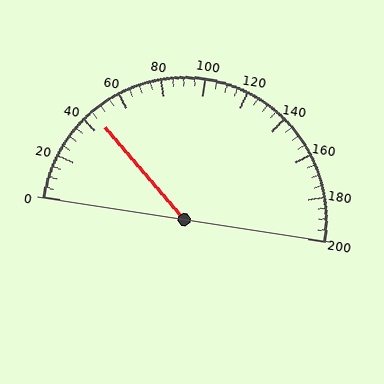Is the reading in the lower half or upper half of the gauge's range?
The reading is in the lower half of the range (0 to 200).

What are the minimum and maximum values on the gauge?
The gauge ranges from 0 to 200.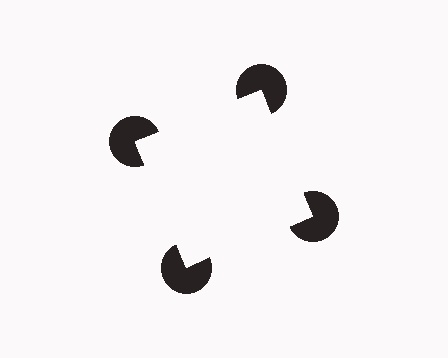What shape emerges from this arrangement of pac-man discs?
An illusory square — its edges are inferred from the aligned wedge cuts in the pac-man discs, not physically drawn.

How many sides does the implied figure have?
4 sides.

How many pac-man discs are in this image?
There are 4 — one at each vertex of the illusory square.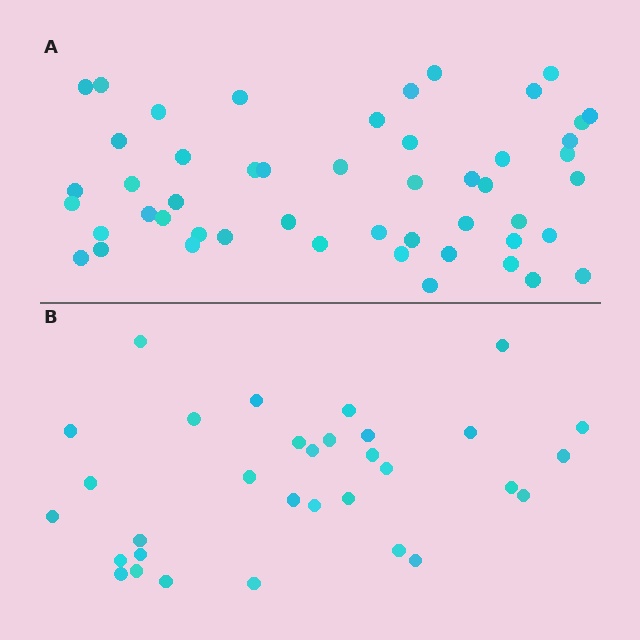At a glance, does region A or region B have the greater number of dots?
Region A (the top region) has more dots.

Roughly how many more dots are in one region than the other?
Region A has approximately 20 more dots than region B.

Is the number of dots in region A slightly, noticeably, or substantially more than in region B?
Region A has substantially more. The ratio is roughly 1.6 to 1.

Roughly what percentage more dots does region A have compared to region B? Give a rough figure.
About 55% more.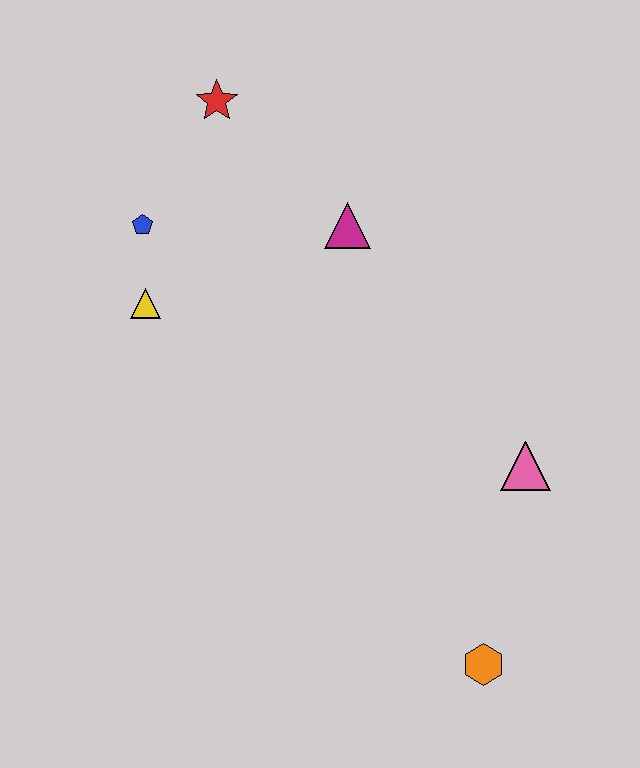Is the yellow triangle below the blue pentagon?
Yes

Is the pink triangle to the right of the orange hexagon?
Yes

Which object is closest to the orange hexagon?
The pink triangle is closest to the orange hexagon.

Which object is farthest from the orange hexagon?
The red star is farthest from the orange hexagon.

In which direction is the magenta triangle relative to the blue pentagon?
The magenta triangle is to the right of the blue pentagon.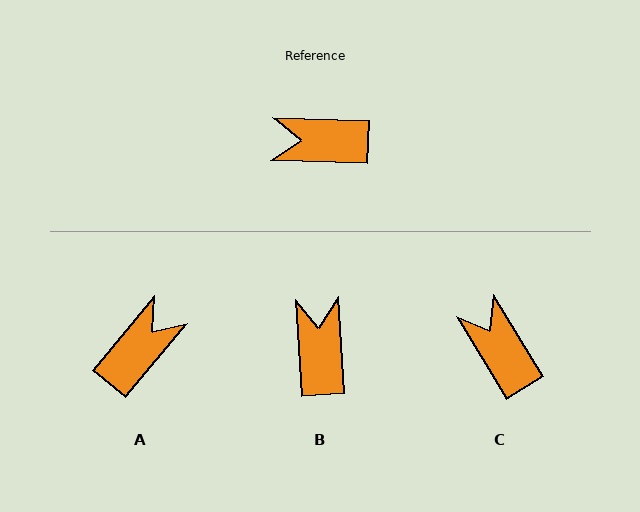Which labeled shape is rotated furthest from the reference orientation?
A, about 128 degrees away.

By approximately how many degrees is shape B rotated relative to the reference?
Approximately 84 degrees clockwise.